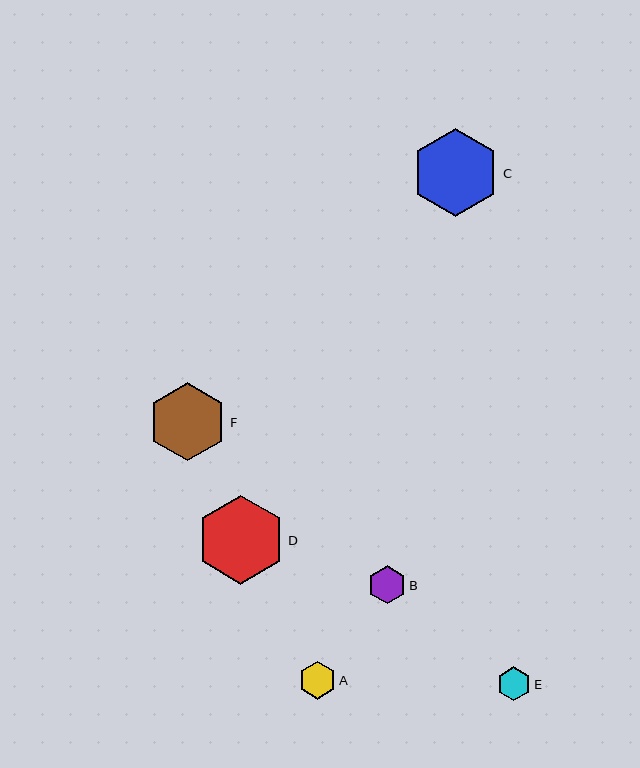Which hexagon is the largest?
Hexagon D is the largest with a size of approximately 89 pixels.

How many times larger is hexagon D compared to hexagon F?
Hexagon D is approximately 1.1 times the size of hexagon F.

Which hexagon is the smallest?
Hexagon E is the smallest with a size of approximately 34 pixels.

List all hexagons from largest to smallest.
From largest to smallest: D, C, F, B, A, E.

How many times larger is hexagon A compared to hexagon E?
Hexagon A is approximately 1.1 times the size of hexagon E.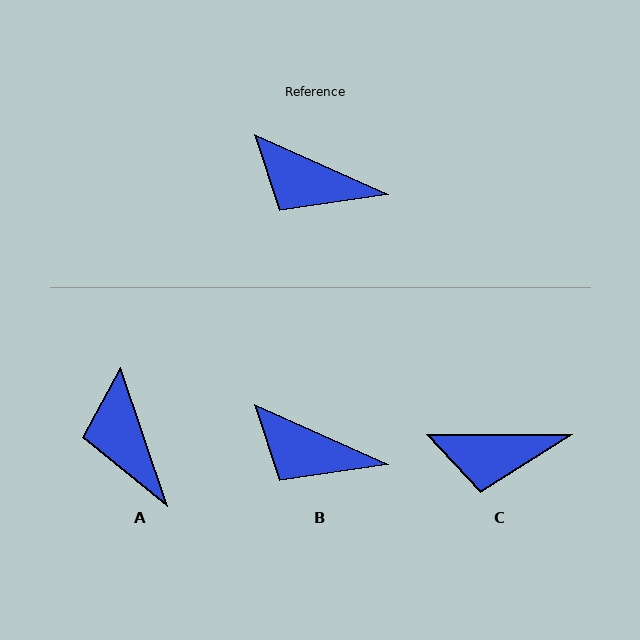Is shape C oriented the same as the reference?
No, it is off by about 24 degrees.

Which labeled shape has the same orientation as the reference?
B.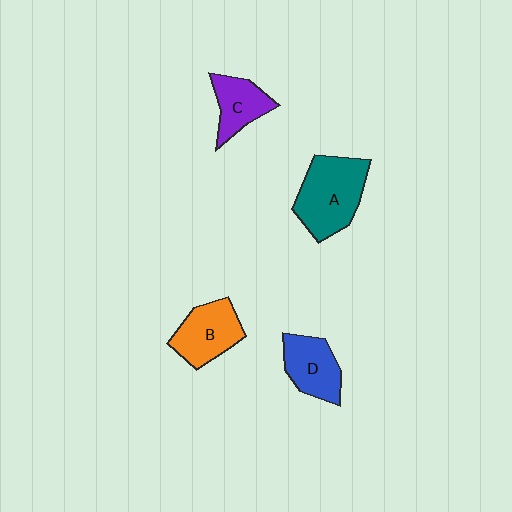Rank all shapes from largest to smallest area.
From largest to smallest: A (teal), B (orange), D (blue), C (purple).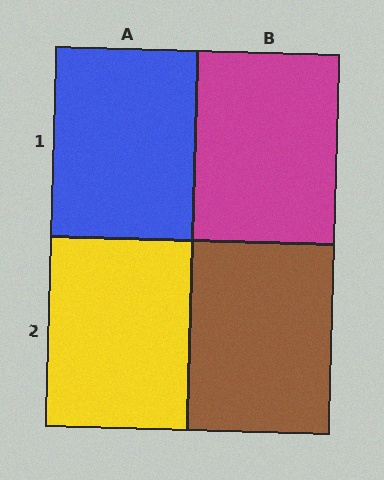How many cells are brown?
1 cell is brown.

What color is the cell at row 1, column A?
Blue.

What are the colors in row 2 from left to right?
Yellow, brown.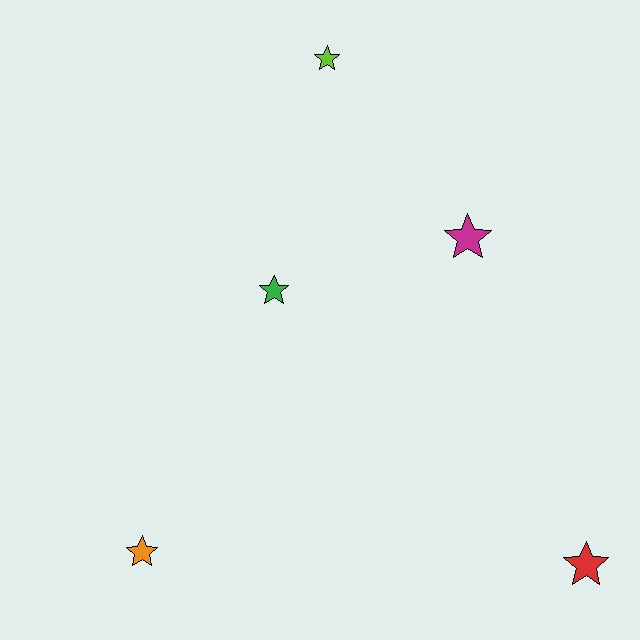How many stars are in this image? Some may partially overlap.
There are 5 stars.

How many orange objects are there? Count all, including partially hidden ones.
There is 1 orange object.